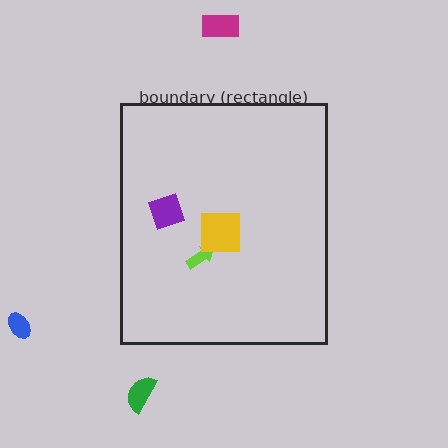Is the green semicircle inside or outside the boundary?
Outside.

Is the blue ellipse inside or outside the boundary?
Outside.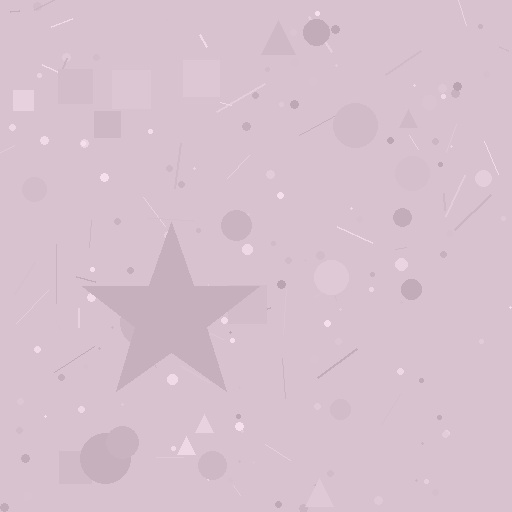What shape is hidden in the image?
A star is hidden in the image.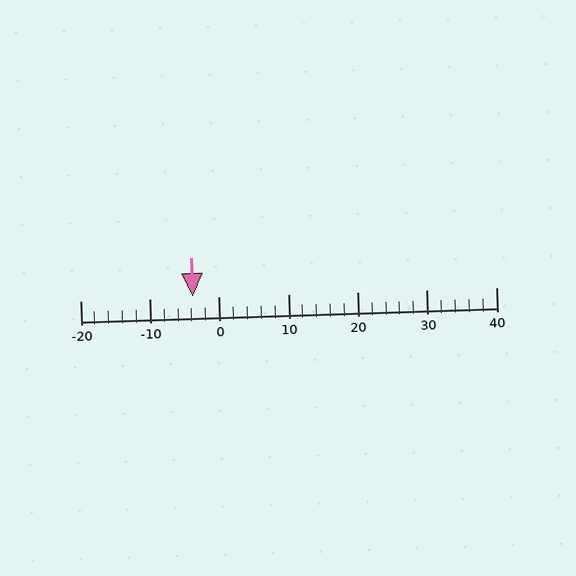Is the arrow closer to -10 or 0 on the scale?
The arrow is closer to 0.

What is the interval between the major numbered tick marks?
The major tick marks are spaced 10 units apart.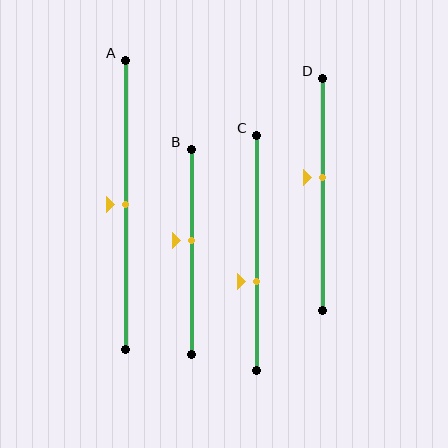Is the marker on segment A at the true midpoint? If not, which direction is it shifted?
Yes, the marker on segment A is at the true midpoint.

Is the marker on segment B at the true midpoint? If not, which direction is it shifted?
No, the marker on segment B is shifted upward by about 5% of the segment length.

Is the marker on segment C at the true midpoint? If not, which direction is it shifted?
No, the marker on segment C is shifted downward by about 12% of the segment length.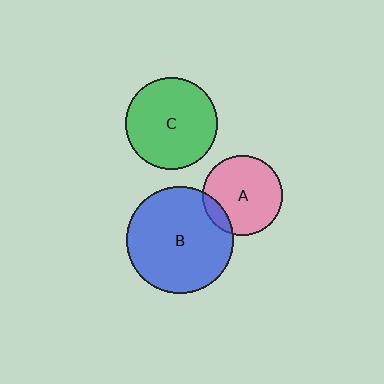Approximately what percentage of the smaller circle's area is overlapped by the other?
Approximately 10%.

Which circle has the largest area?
Circle B (blue).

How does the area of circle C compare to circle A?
Approximately 1.3 times.